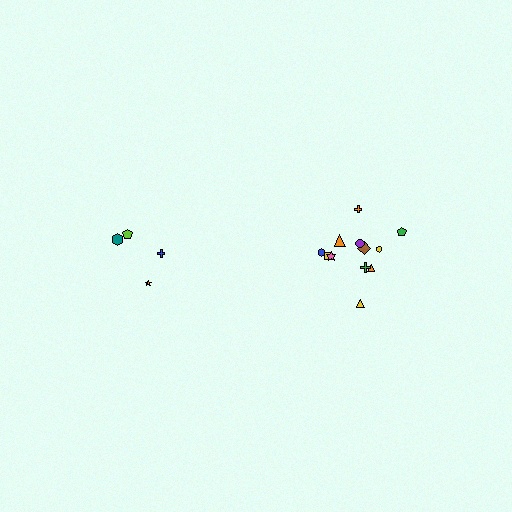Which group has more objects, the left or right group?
The right group.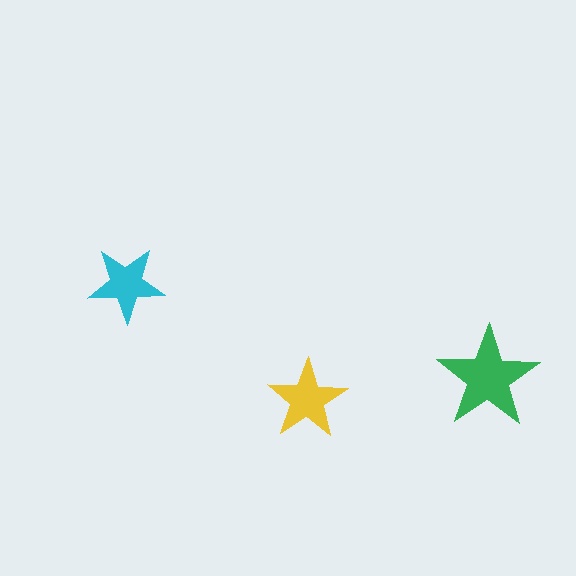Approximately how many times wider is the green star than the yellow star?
About 1.5 times wider.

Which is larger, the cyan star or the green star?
The green one.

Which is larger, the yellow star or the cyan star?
The yellow one.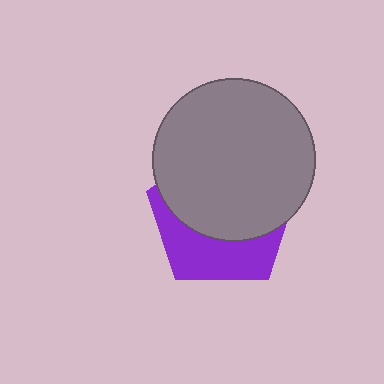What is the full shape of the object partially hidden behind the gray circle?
The partially hidden object is a purple pentagon.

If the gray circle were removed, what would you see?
You would see the complete purple pentagon.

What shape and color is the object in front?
The object in front is a gray circle.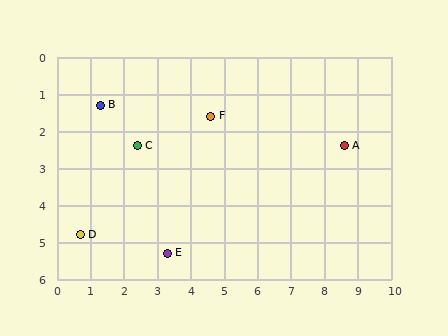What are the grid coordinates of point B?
Point B is at approximately (1.3, 1.3).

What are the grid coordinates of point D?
Point D is at approximately (0.7, 4.8).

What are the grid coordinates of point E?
Point E is at approximately (3.3, 5.3).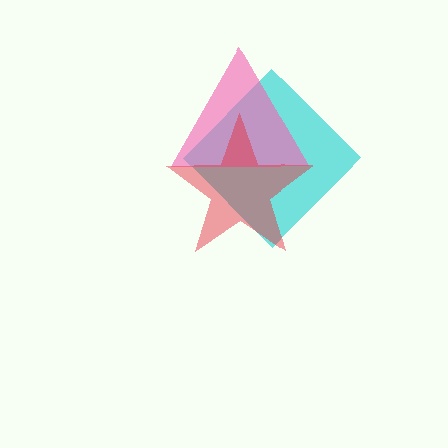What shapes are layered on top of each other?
The layered shapes are: a cyan diamond, a pink triangle, a red star.